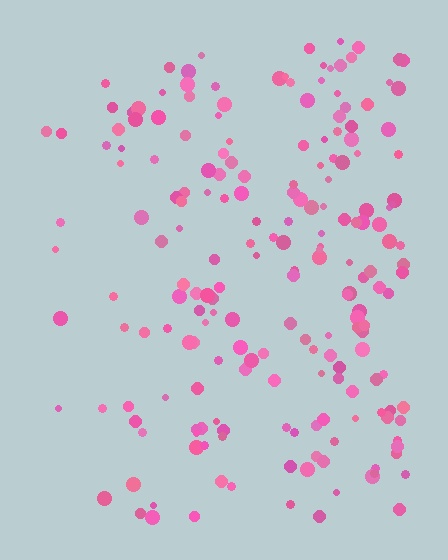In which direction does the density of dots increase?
From left to right, with the right side densest.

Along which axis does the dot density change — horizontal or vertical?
Horizontal.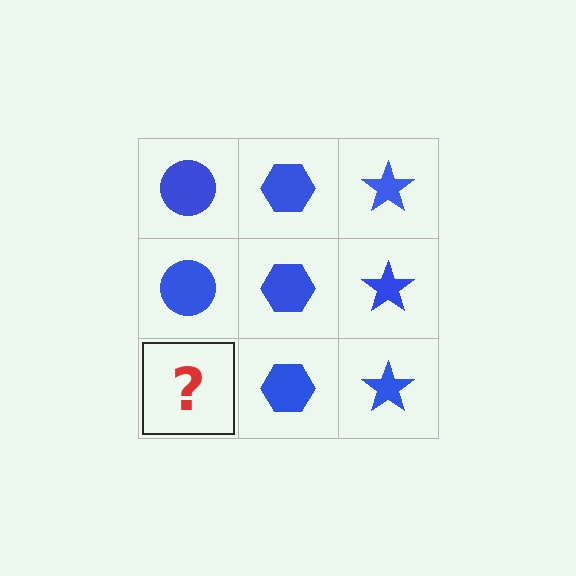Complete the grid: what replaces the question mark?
The question mark should be replaced with a blue circle.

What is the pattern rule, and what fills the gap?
The rule is that each column has a consistent shape. The gap should be filled with a blue circle.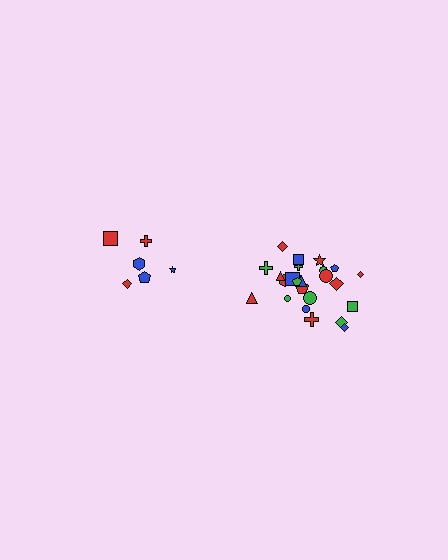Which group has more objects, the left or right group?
The right group.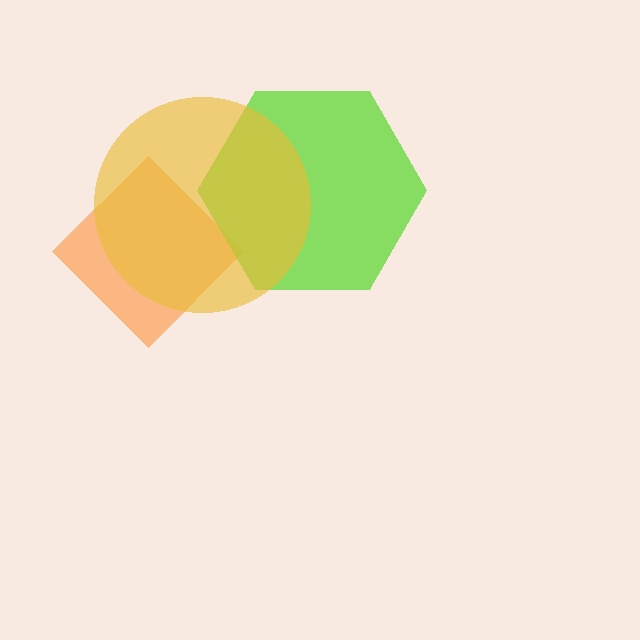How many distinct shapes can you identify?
There are 3 distinct shapes: an orange diamond, a lime hexagon, a yellow circle.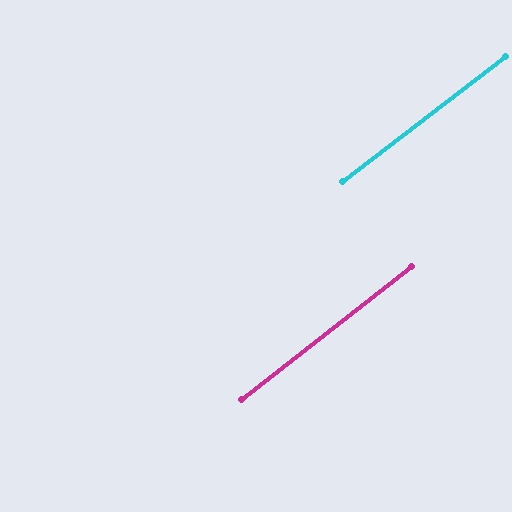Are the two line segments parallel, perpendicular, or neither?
Parallel — their directions differ by only 0.5°.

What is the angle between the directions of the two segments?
Approximately 1 degree.